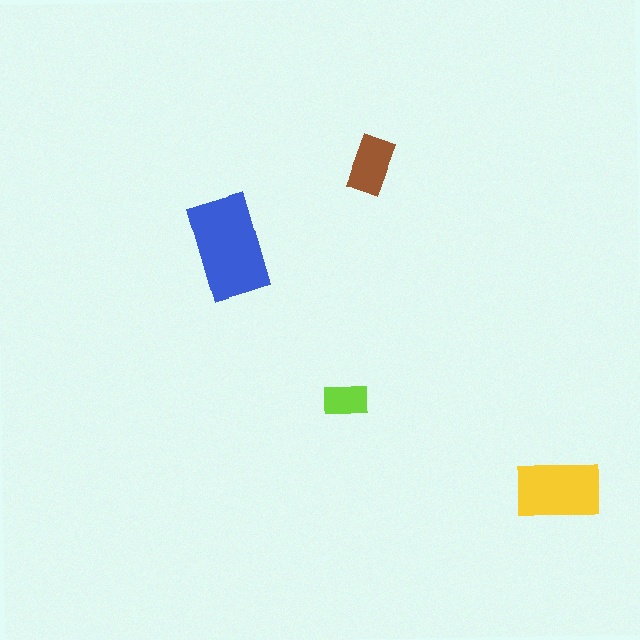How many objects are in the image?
There are 4 objects in the image.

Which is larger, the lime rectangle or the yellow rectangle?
The yellow one.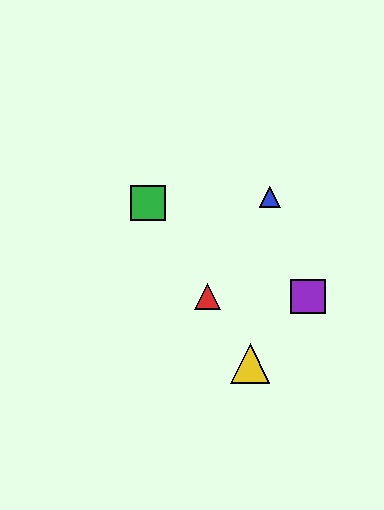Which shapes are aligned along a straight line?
The red triangle, the green square, the yellow triangle are aligned along a straight line.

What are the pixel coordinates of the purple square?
The purple square is at (308, 297).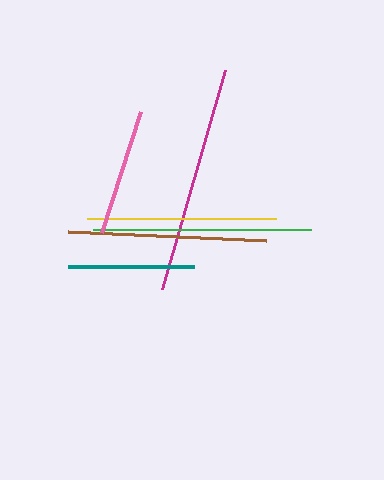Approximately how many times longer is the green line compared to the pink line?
The green line is approximately 1.7 times the length of the pink line.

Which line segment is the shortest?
The teal line is the shortest at approximately 127 pixels.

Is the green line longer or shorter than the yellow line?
The green line is longer than the yellow line.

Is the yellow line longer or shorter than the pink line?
The yellow line is longer than the pink line.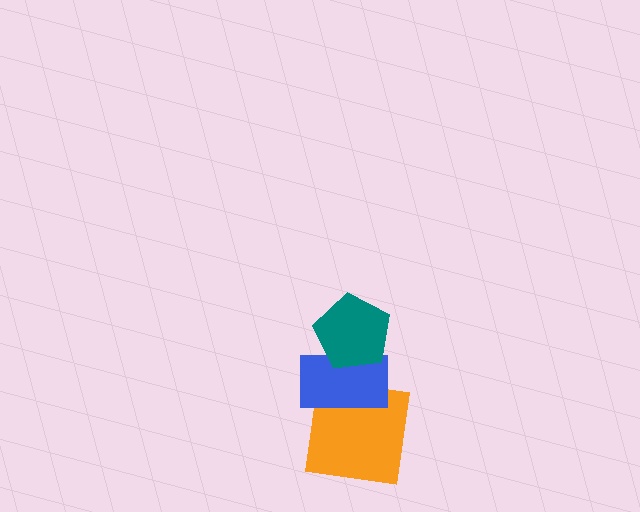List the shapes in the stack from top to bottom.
From top to bottom: the teal pentagon, the blue rectangle, the orange square.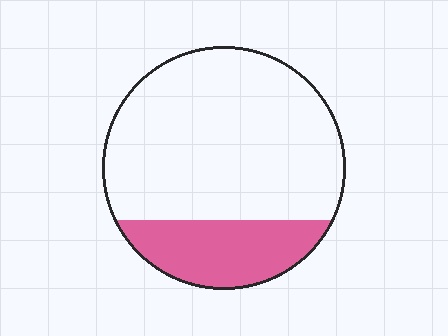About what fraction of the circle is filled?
About one quarter (1/4).